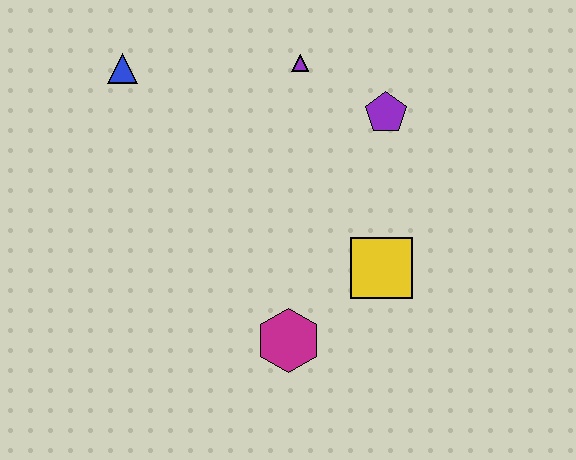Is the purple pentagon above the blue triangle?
No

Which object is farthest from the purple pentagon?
The blue triangle is farthest from the purple pentagon.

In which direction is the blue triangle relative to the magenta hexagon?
The blue triangle is above the magenta hexagon.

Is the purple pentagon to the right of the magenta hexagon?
Yes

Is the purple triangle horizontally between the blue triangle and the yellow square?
Yes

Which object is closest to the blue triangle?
The purple triangle is closest to the blue triangle.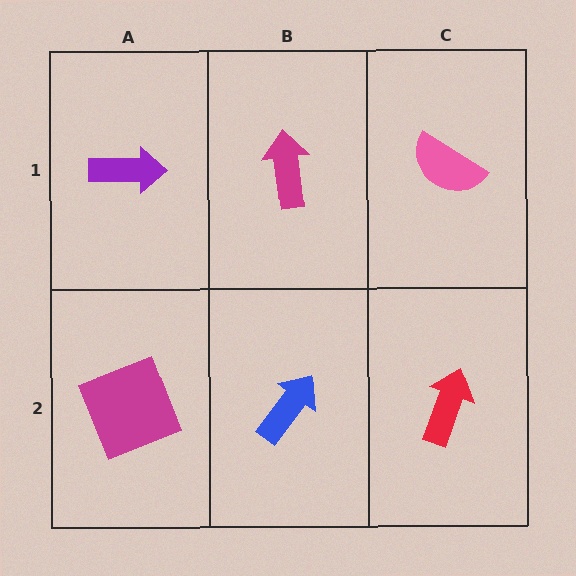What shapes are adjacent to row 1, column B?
A blue arrow (row 2, column B), a purple arrow (row 1, column A), a pink semicircle (row 1, column C).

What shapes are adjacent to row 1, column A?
A magenta square (row 2, column A), a magenta arrow (row 1, column B).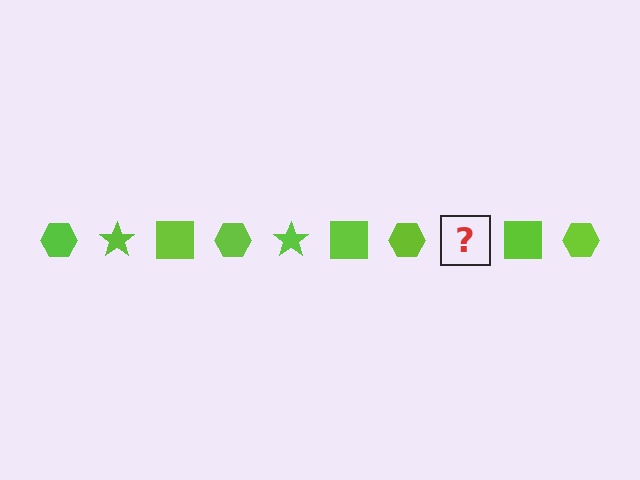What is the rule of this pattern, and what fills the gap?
The rule is that the pattern cycles through hexagon, star, square shapes in lime. The gap should be filled with a lime star.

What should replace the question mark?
The question mark should be replaced with a lime star.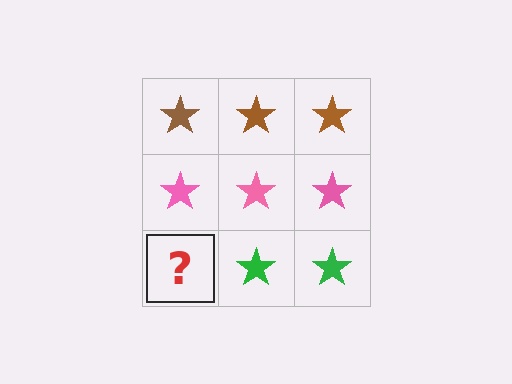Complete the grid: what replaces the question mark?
The question mark should be replaced with a green star.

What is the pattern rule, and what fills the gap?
The rule is that each row has a consistent color. The gap should be filled with a green star.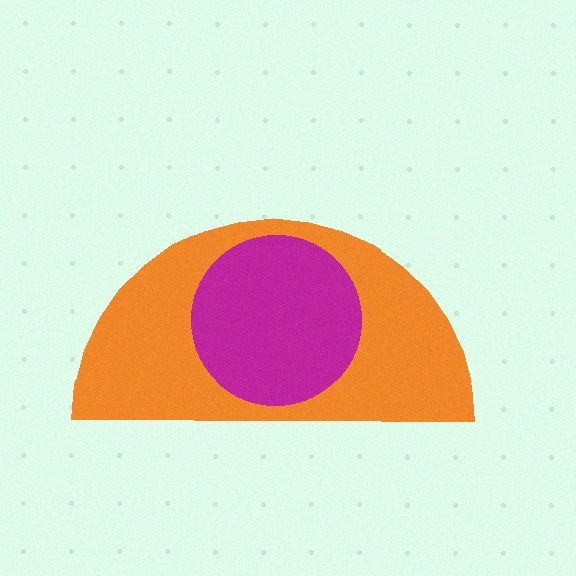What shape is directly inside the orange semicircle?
The magenta circle.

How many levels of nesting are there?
2.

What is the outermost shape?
The orange semicircle.